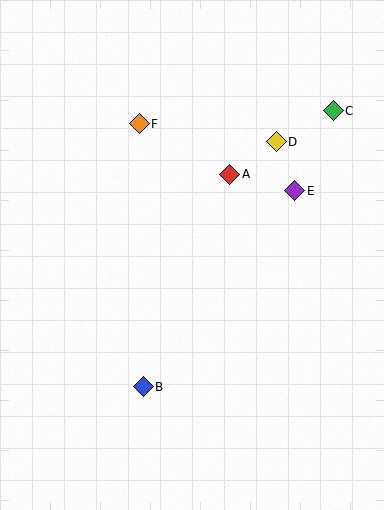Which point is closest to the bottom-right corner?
Point B is closest to the bottom-right corner.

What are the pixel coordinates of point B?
Point B is at (143, 387).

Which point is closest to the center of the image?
Point A at (230, 174) is closest to the center.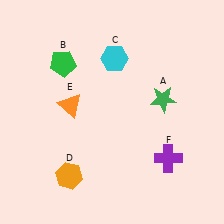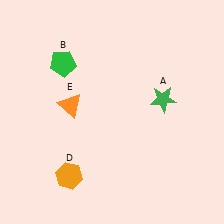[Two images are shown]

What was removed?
The cyan hexagon (C), the purple cross (F) were removed in Image 2.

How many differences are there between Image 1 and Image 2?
There are 2 differences between the two images.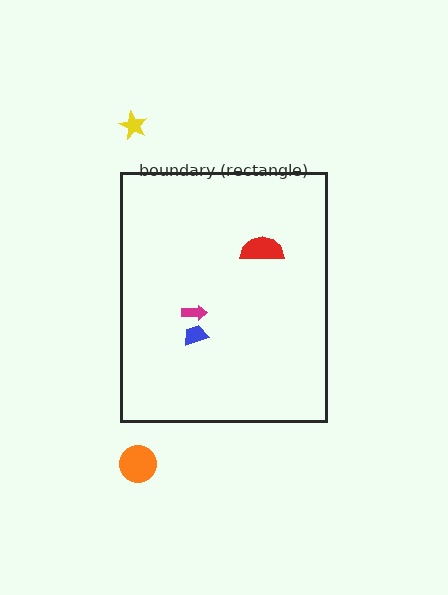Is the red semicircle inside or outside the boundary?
Inside.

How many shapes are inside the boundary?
3 inside, 2 outside.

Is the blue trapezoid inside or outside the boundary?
Inside.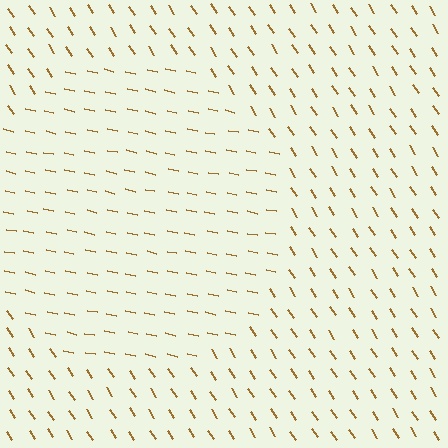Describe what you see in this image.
The image is filled with small brown line segments. A circle region in the image has lines oriented differently from the surrounding lines, creating a visible texture boundary.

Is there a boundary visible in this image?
Yes, there is a texture boundary formed by a change in line orientation.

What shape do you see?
I see a circle.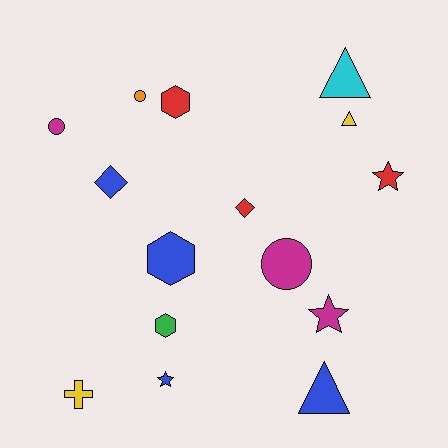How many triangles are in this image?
There are 3 triangles.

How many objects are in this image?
There are 15 objects.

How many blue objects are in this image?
There are 4 blue objects.